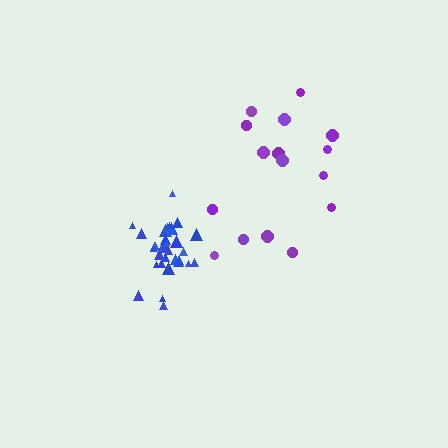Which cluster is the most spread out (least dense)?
Purple.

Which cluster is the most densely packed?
Blue.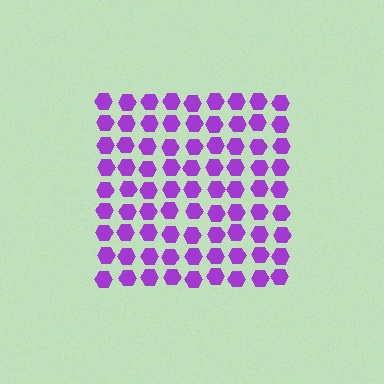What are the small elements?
The small elements are hexagons.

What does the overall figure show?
The overall figure shows a square.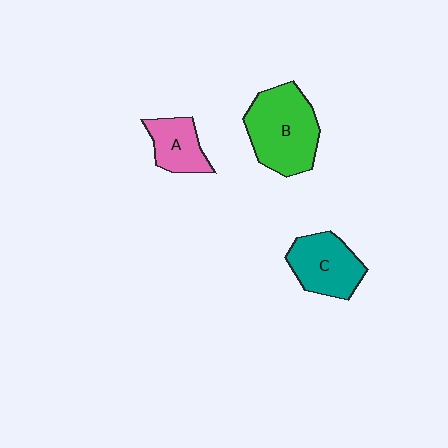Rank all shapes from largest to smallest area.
From largest to smallest: B (green), C (teal), A (pink).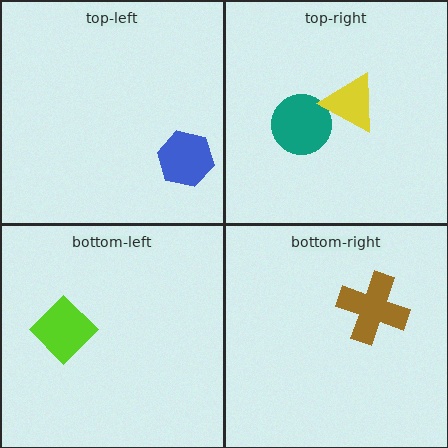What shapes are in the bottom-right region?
The brown cross.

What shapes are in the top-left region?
The blue hexagon.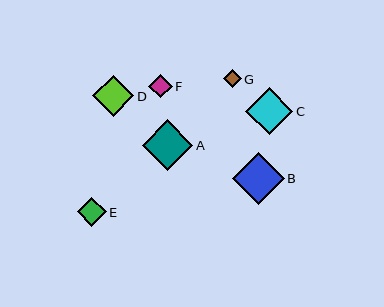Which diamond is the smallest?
Diamond G is the smallest with a size of approximately 18 pixels.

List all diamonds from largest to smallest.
From largest to smallest: B, A, C, D, E, F, G.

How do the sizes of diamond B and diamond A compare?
Diamond B and diamond A are approximately the same size.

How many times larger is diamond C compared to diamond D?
Diamond C is approximately 1.1 times the size of diamond D.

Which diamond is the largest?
Diamond B is the largest with a size of approximately 52 pixels.